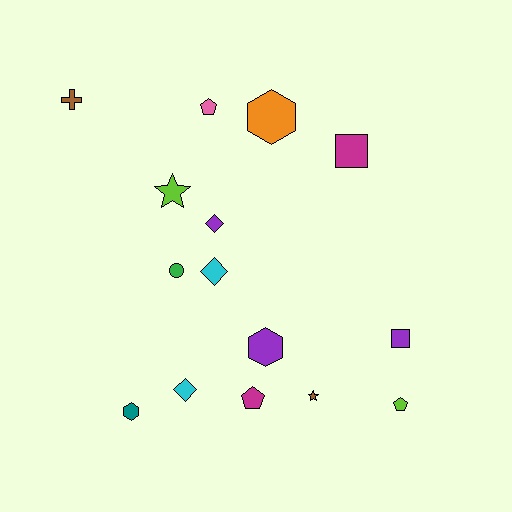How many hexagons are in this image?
There are 3 hexagons.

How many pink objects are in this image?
There is 1 pink object.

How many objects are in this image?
There are 15 objects.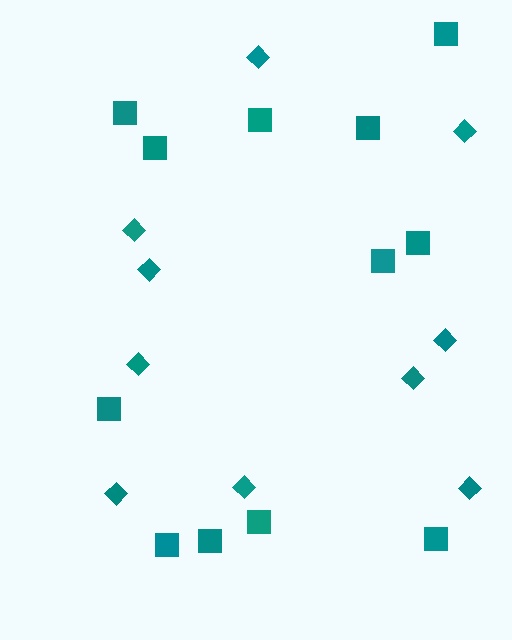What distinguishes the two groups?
There are 2 groups: one group of squares (12) and one group of diamonds (10).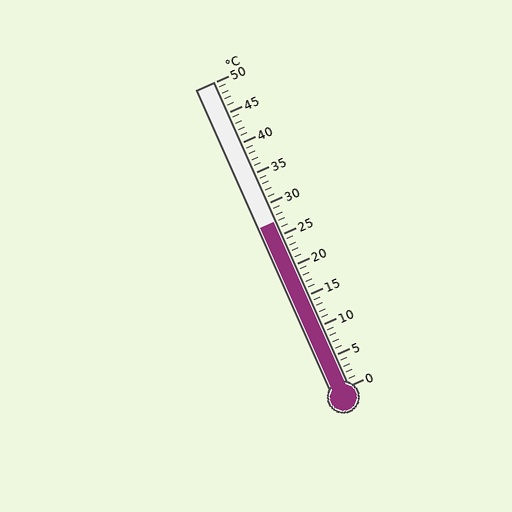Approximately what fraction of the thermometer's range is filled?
The thermometer is filled to approximately 55% of its range.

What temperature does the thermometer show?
The thermometer shows approximately 27°C.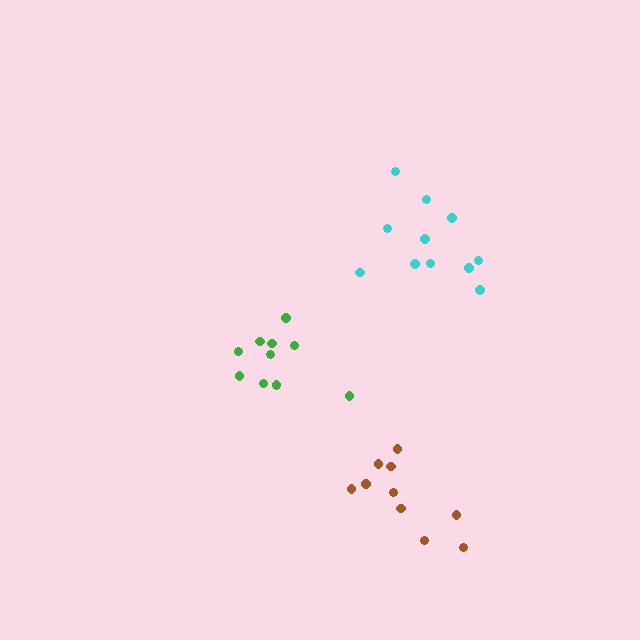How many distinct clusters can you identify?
There are 3 distinct clusters.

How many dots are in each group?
Group 1: 11 dots, Group 2: 10 dots, Group 3: 11 dots (32 total).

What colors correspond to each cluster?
The clusters are colored: green, brown, cyan.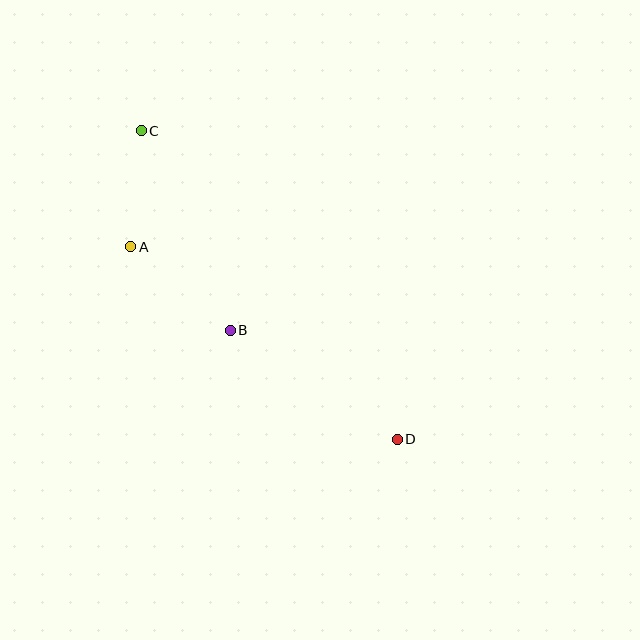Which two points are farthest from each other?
Points C and D are farthest from each other.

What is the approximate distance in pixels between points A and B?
The distance between A and B is approximately 130 pixels.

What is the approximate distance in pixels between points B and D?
The distance between B and D is approximately 200 pixels.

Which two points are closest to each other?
Points A and C are closest to each other.